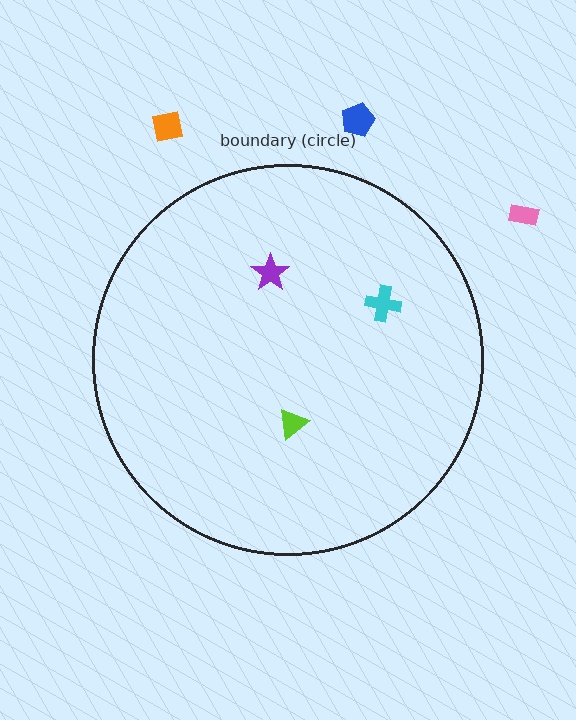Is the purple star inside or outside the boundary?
Inside.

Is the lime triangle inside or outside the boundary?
Inside.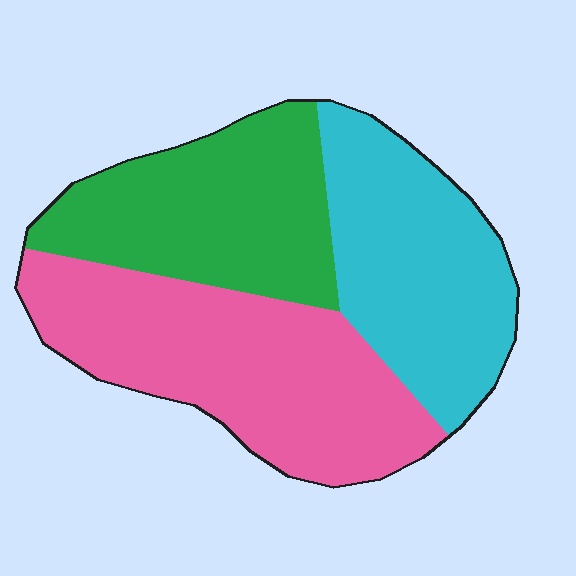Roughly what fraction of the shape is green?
Green covers around 30% of the shape.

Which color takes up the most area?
Pink, at roughly 40%.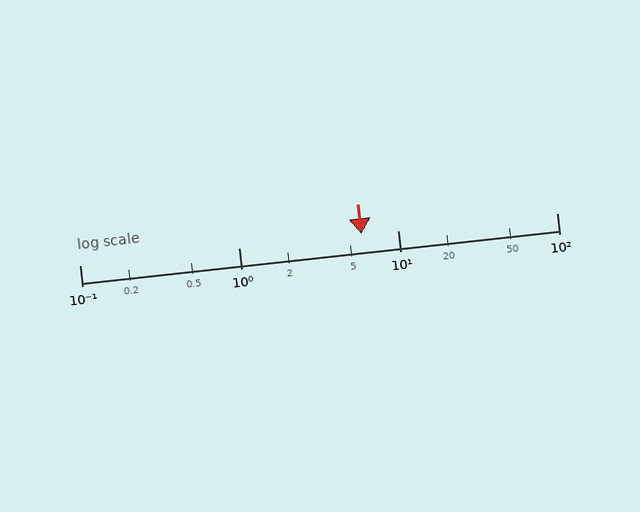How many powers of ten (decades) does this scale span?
The scale spans 3 decades, from 0.1 to 100.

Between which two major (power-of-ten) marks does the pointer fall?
The pointer is between 1 and 10.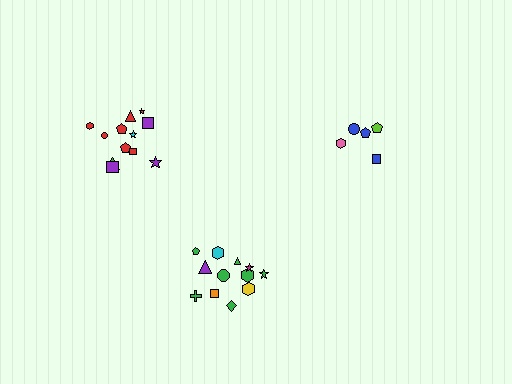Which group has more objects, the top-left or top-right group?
The top-left group.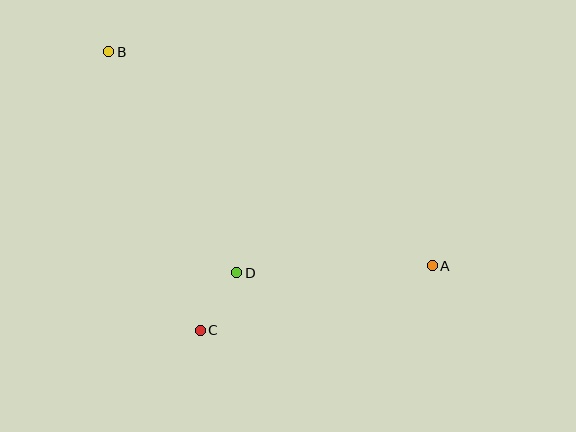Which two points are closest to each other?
Points C and D are closest to each other.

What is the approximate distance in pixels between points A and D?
The distance between A and D is approximately 195 pixels.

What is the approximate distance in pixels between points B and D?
The distance between B and D is approximately 255 pixels.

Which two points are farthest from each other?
Points A and B are farthest from each other.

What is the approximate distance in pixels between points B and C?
The distance between B and C is approximately 293 pixels.